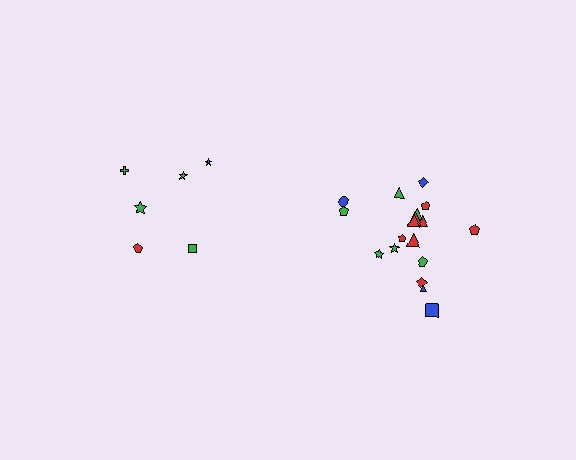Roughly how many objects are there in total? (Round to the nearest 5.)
Roughly 25 objects in total.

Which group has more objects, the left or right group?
The right group.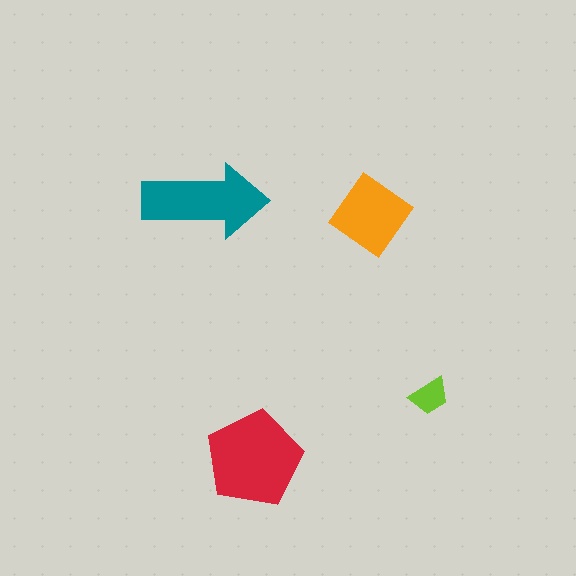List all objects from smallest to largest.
The lime trapezoid, the orange diamond, the teal arrow, the red pentagon.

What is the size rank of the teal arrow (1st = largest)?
2nd.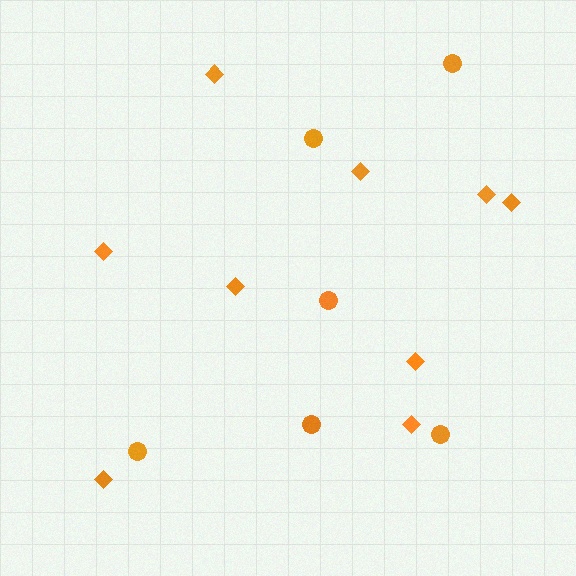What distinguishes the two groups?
There are 2 groups: one group of circles (6) and one group of diamonds (9).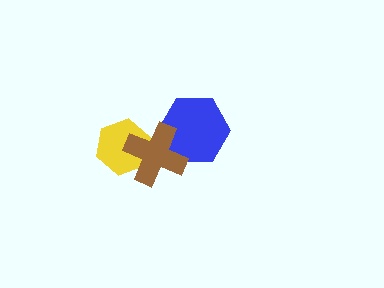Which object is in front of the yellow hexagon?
The brown cross is in front of the yellow hexagon.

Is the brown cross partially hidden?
No, no other shape covers it.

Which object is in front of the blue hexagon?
The brown cross is in front of the blue hexagon.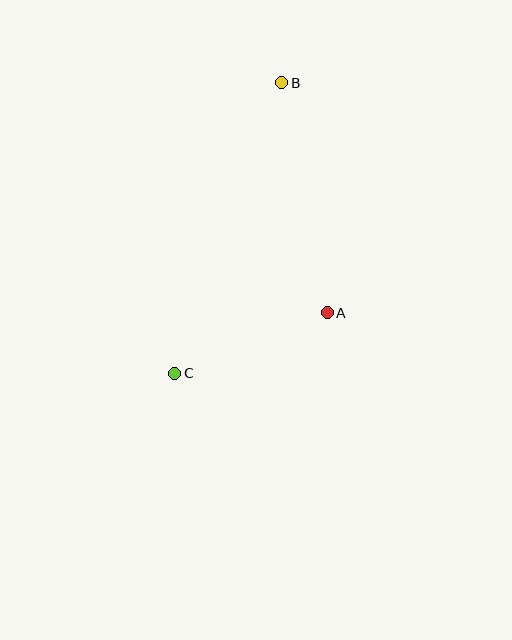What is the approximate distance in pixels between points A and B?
The distance between A and B is approximately 235 pixels.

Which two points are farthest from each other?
Points B and C are farthest from each other.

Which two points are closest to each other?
Points A and C are closest to each other.